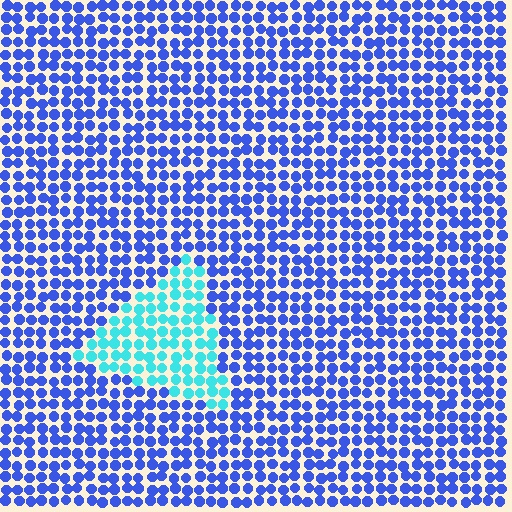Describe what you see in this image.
The image is filled with small blue elements in a uniform arrangement. A triangle-shaped region is visible where the elements are tinted to a slightly different hue, forming a subtle color boundary.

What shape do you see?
I see a triangle.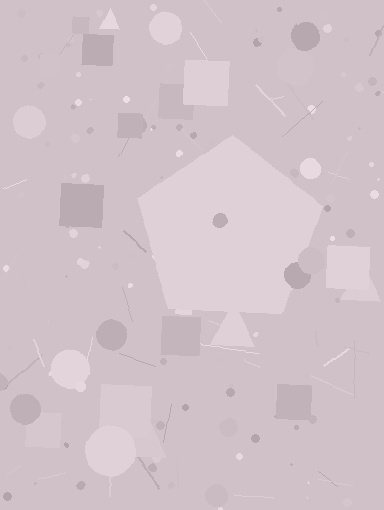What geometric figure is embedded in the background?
A pentagon is embedded in the background.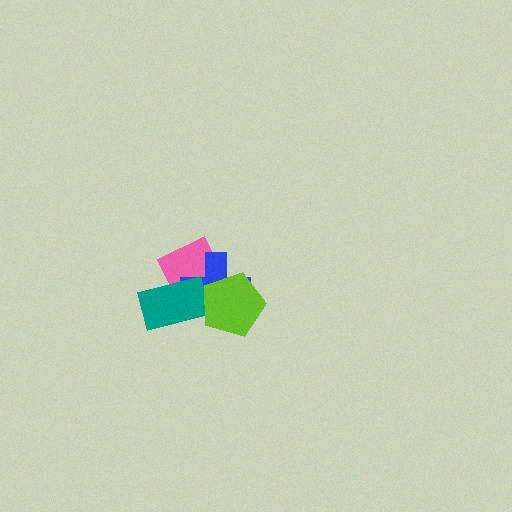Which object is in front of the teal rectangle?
The lime pentagon is in front of the teal rectangle.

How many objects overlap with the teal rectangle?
3 objects overlap with the teal rectangle.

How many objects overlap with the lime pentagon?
3 objects overlap with the lime pentagon.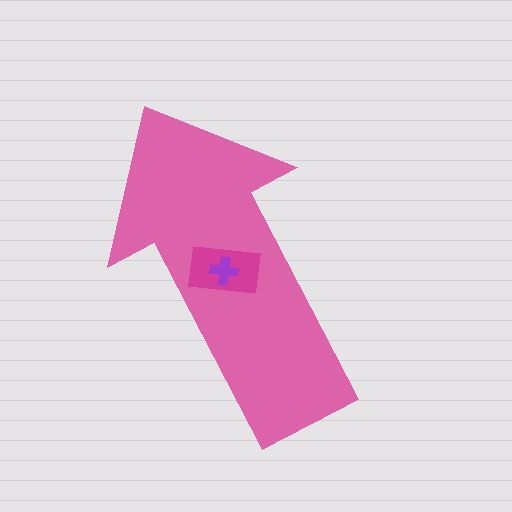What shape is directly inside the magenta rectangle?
The purple cross.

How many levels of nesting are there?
3.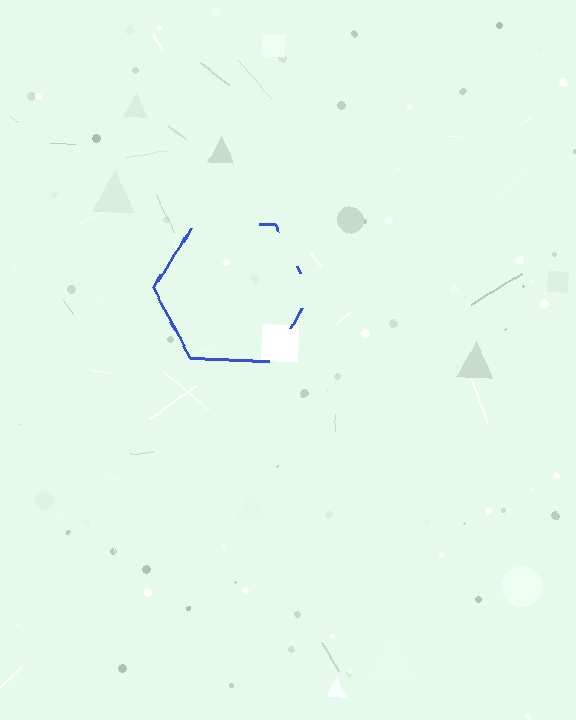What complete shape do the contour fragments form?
The contour fragments form a hexagon.